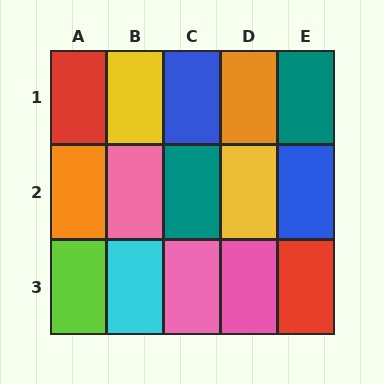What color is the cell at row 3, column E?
Red.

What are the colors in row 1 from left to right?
Red, yellow, blue, orange, teal.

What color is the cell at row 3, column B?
Cyan.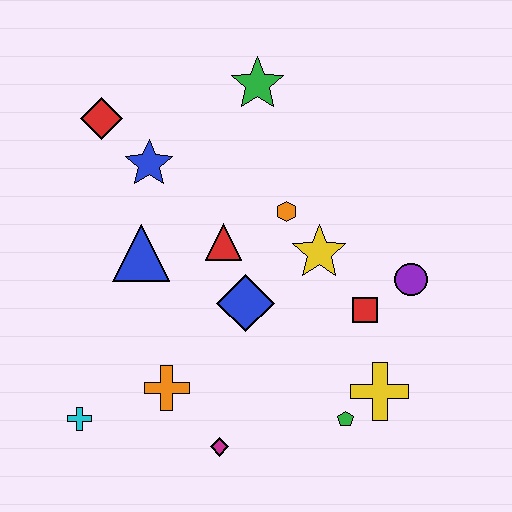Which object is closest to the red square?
The purple circle is closest to the red square.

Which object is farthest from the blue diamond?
The red diamond is farthest from the blue diamond.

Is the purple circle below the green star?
Yes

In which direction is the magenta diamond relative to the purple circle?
The magenta diamond is to the left of the purple circle.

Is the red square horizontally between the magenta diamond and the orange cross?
No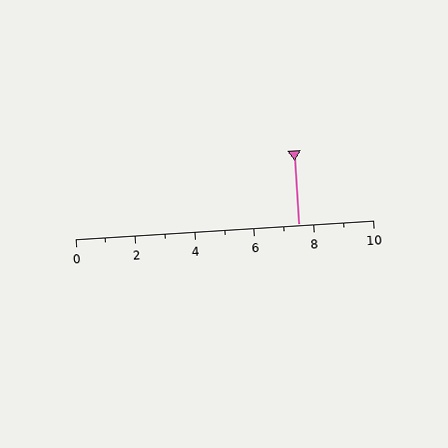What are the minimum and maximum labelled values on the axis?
The axis runs from 0 to 10.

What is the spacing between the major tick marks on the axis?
The major ticks are spaced 2 apart.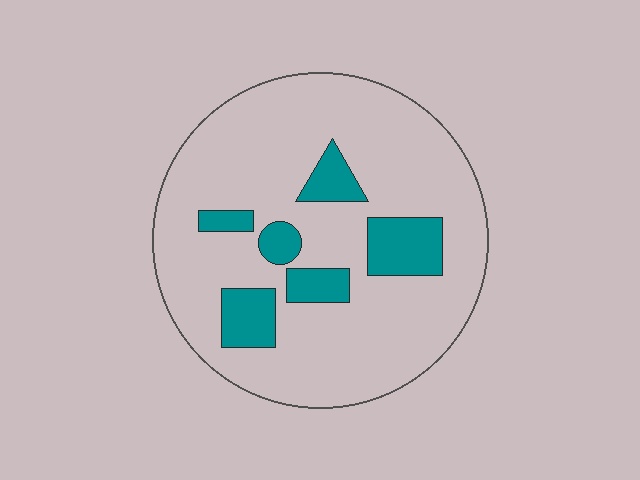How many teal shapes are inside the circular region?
6.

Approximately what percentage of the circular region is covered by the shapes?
Approximately 15%.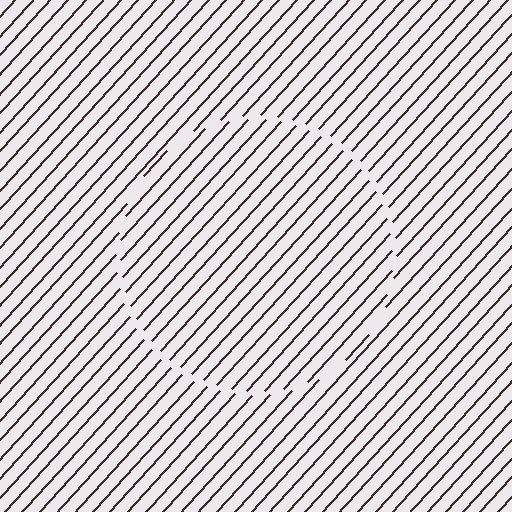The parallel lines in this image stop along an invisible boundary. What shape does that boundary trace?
An illusory circle. The interior of the shape contains the same grating, shifted by half a period — the contour is defined by the phase discontinuity where line-ends from the inner and outer gratings abut.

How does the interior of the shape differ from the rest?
The interior of the shape contains the same grating, shifted by half a period — the contour is defined by the phase discontinuity where line-ends from the inner and outer gratings abut.